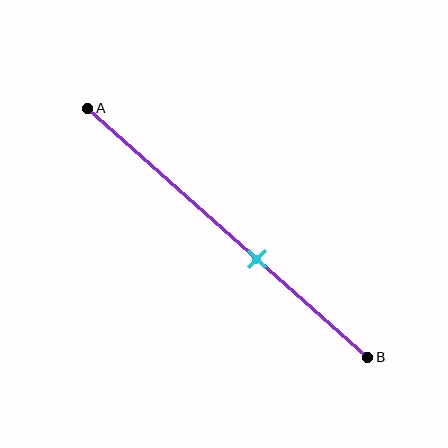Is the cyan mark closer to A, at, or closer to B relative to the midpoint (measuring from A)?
The cyan mark is closer to point B than the midpoint of segment AB.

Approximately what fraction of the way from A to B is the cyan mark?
The cyan mark is approximately 60% of the way from A to B.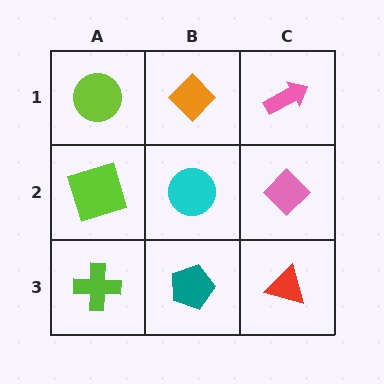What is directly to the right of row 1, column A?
An orange diamond.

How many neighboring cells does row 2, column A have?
3.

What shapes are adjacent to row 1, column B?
A cyan circle (row 2, column B), a lime circle (row 1, column A), a pink arrow (row 1, column C).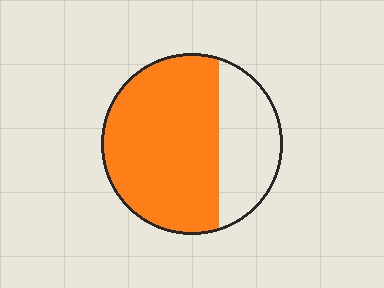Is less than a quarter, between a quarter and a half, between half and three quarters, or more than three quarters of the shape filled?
Between half and three quarters.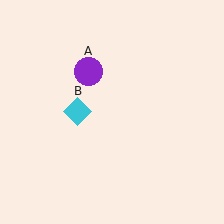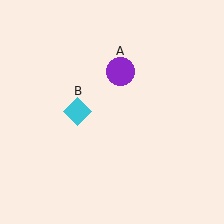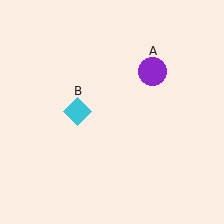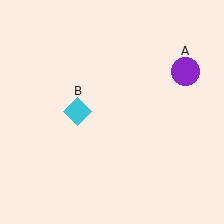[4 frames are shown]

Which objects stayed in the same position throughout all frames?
Cyan diamond (object B) remained stationary.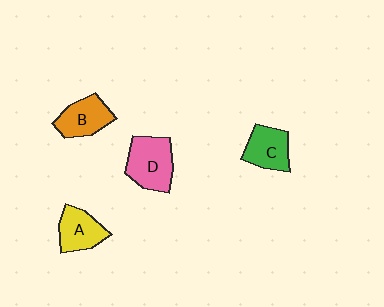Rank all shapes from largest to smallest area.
From largest to smallest: D (pink), B (orange), C (green), A (yellow).